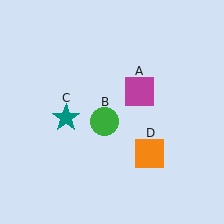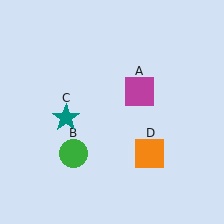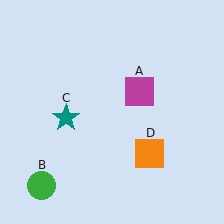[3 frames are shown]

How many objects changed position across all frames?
1 object changed position: green circle (object B).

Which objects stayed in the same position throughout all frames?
Magenta square (object A) and teal star (object C) and orange square (object D) remained stationary.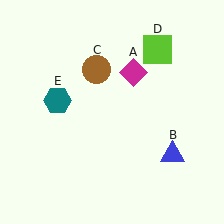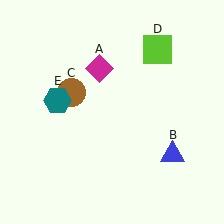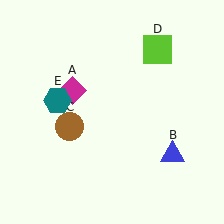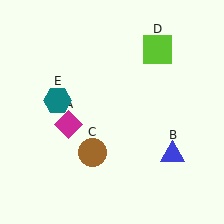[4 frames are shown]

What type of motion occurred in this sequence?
The magenta diamond (object A), brown circle (object C) rotated counterclockwise around the center of the scene.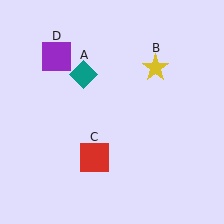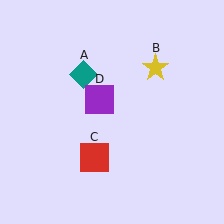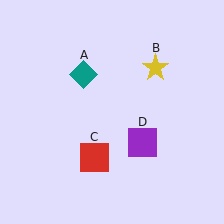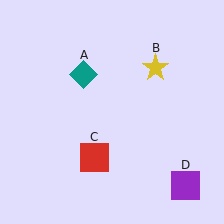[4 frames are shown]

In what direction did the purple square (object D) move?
The purple square (object D) moved down and to the right.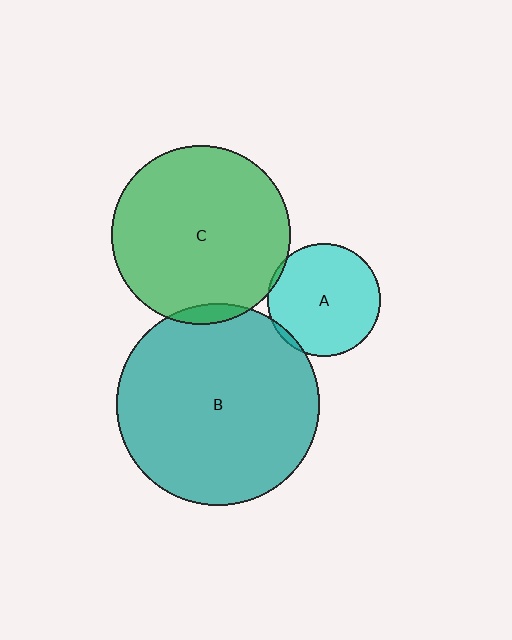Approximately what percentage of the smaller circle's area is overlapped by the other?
Approximately 5%.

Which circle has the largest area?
Circle B (teal).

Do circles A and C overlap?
Yes.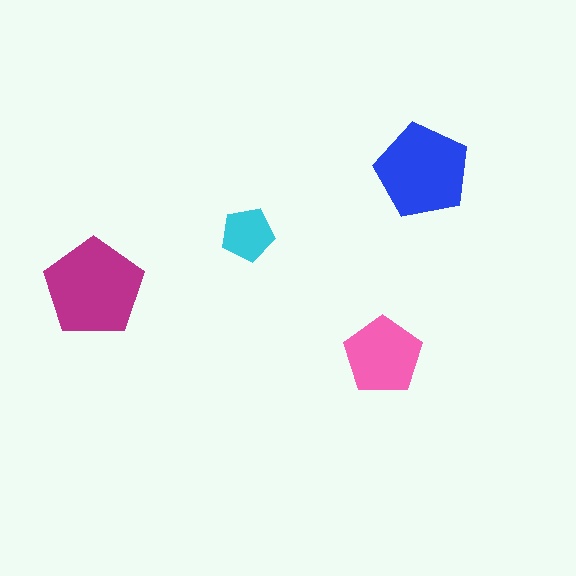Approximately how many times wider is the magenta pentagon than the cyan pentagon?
About 2 times wider.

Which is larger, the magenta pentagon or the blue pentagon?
The magenta one.